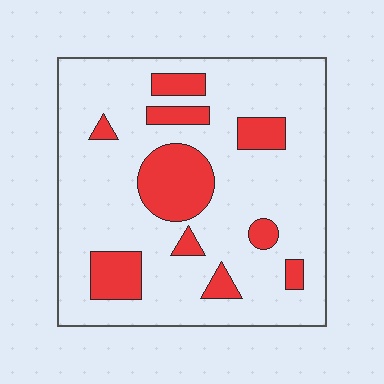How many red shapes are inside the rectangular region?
10.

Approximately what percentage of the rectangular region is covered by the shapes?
Approximately 20%.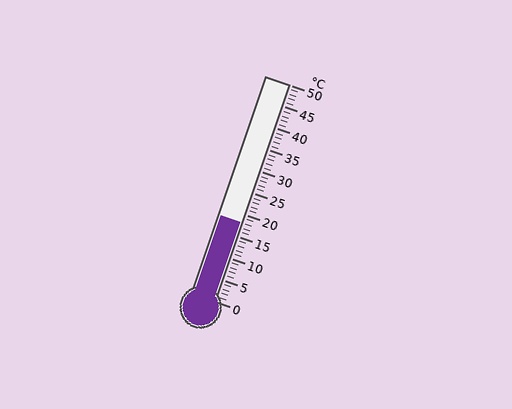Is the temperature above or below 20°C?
The temperature is below 20°C.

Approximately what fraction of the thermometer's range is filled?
The thermometer is filled to approximately 35% of its range.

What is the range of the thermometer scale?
The thermometer scale ranges from 0°C to 50°C.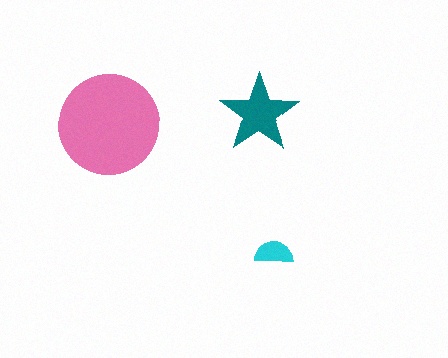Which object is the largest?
The pink circle.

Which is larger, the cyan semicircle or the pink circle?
The pink circle.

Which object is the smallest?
The cyan semicircle.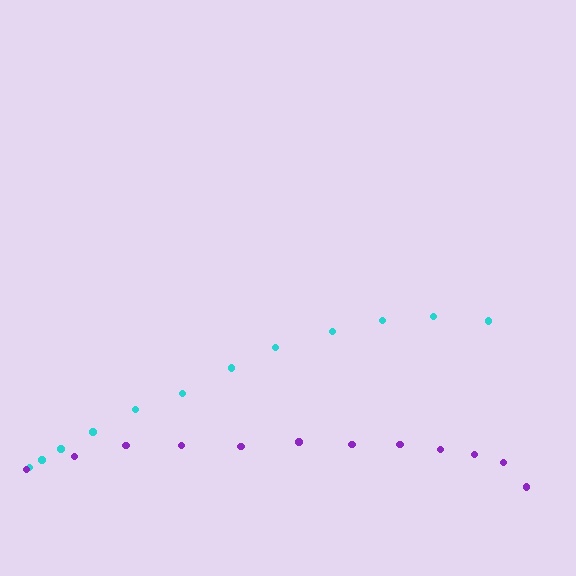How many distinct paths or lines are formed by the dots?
There are 2 distinct paths.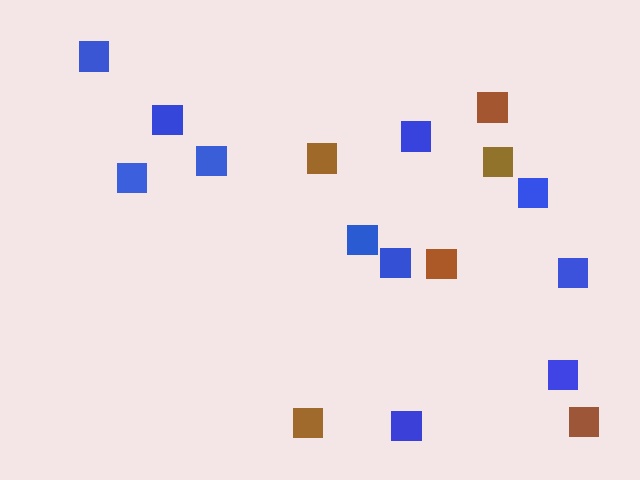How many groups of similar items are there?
There are 2 groups: one group of brown squares (6) and one group of blue squares (11).